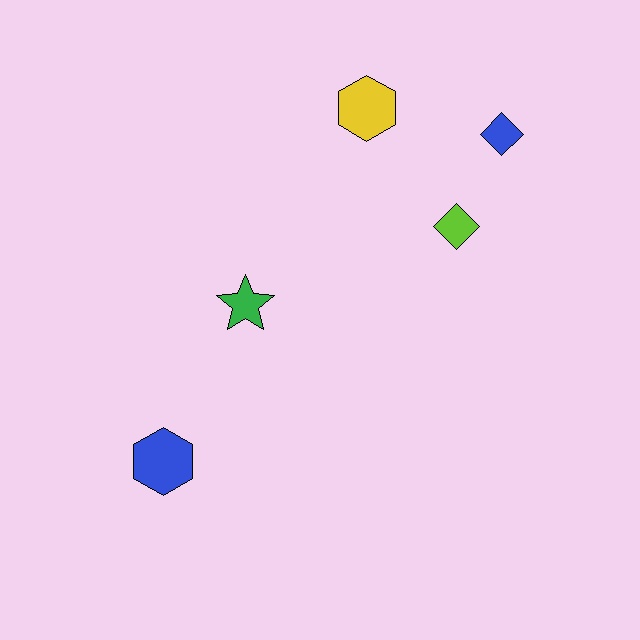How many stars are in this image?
There is 1 star.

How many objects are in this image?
There are 5 objects.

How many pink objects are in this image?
There are no pink objects.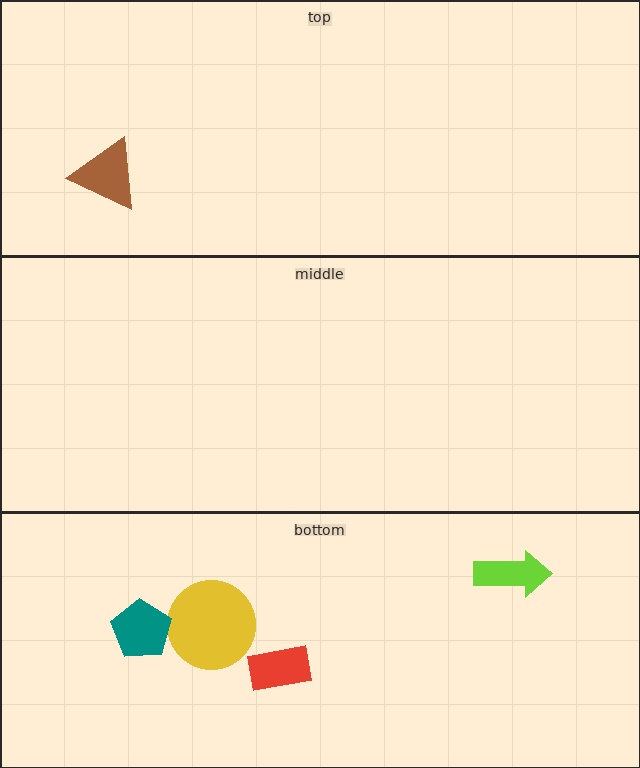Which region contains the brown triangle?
The top region.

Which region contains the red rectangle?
The bottom region.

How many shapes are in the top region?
1.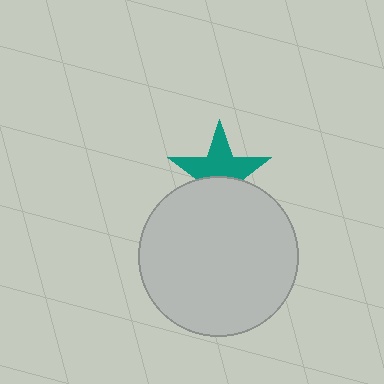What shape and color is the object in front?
The object in front is a light gray circle.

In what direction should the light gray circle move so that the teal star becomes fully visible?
The light gray circle should move down. That is the shortest direction to clear the overlap and leave the teal star fully visible.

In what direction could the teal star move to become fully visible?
The teal star could move up. That would shift it out from behind the light gray circle entirely.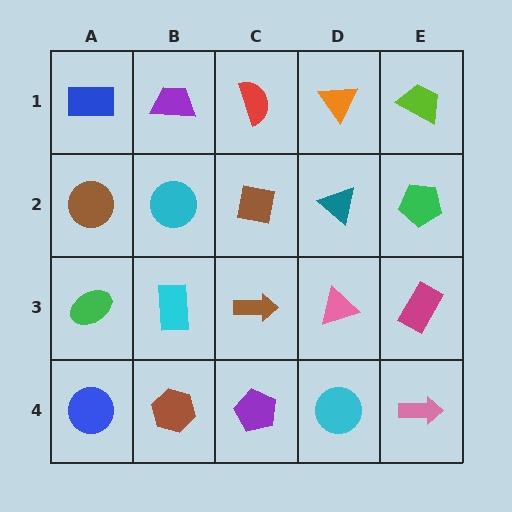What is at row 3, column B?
A cyan rectangle.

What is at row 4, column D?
A cyan circle.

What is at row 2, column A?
A brown circle.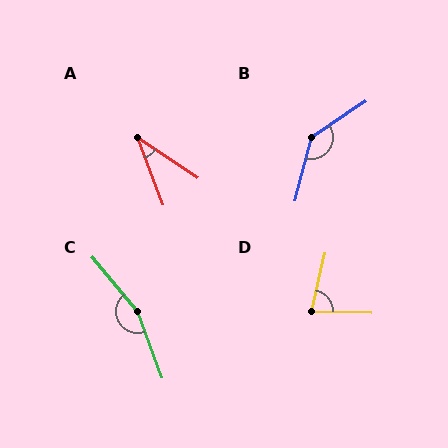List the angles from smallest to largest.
A (36°), D (78°), B (138°), C (161°).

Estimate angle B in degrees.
Approximately 138 degrees.